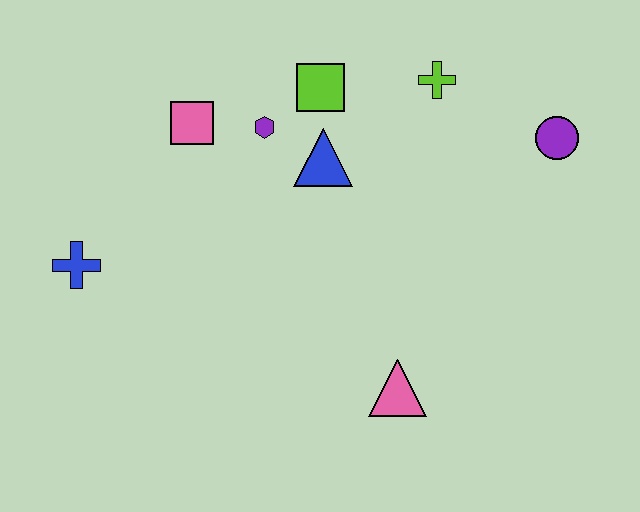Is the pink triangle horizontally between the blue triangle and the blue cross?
No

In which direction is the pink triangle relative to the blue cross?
The pink triangle is to the right of the blue cross.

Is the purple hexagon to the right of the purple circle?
No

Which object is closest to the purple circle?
The lime cross is closest to the purple circle.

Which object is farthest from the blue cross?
The purple circle is farthest from the blue cross.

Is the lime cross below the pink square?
No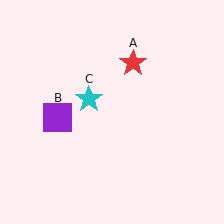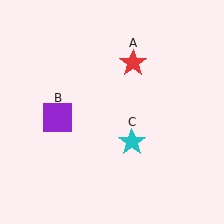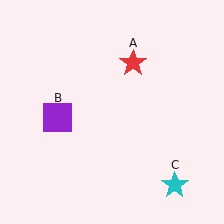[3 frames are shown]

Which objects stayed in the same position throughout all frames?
Red star (object A) and purple square (object B) remained stationary.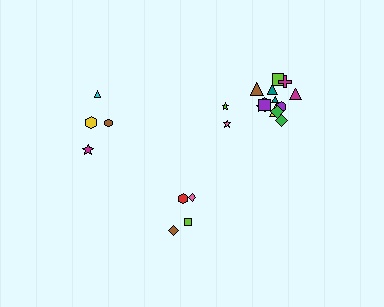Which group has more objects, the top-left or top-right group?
The top-right group.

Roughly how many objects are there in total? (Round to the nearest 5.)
Roughly 25 objects in total.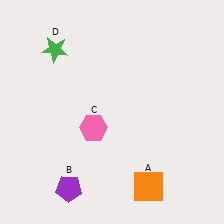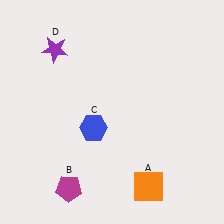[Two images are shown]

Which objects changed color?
B changed from purple to magenta. C changed from pink to blue. D changed from green to purple.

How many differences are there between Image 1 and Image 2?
There are 3 differences between the two images.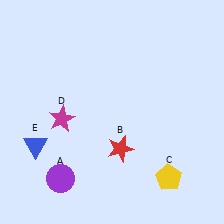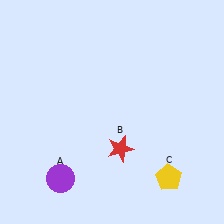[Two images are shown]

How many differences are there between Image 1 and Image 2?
There are 2 differences between the two images.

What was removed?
The magenta star (D), the blue triangle (E) were removed in Image 2.